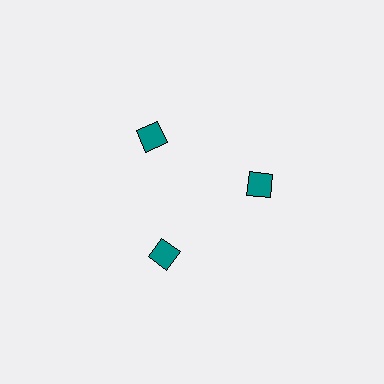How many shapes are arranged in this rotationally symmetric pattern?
There are 3 shapes, arranged in 3 groups of 1.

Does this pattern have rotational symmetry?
Yes, this pattern has 3-fold rotational symmetry. It looks the same after rotating 120 degrees around the center.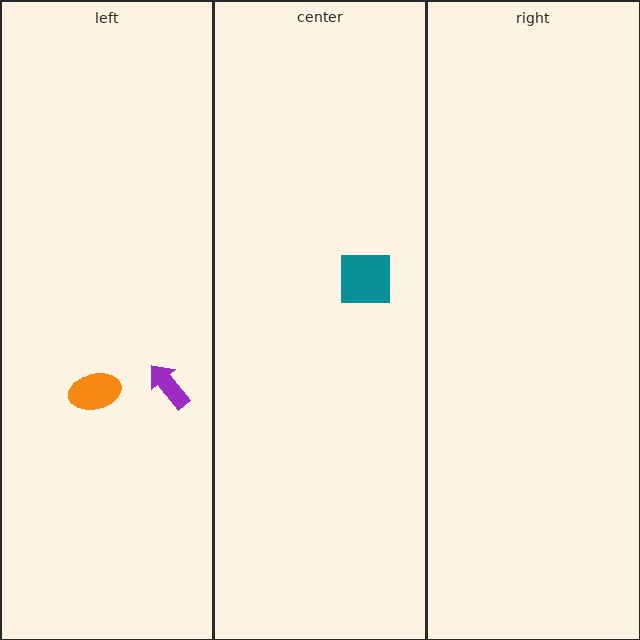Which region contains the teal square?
The center region.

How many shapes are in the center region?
1.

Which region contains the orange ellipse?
The left region.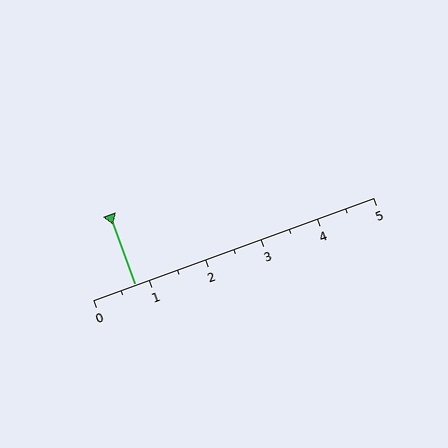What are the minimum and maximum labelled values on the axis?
The axis runs from 0 to 5.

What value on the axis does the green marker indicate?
The marker indicates approximately 0.8.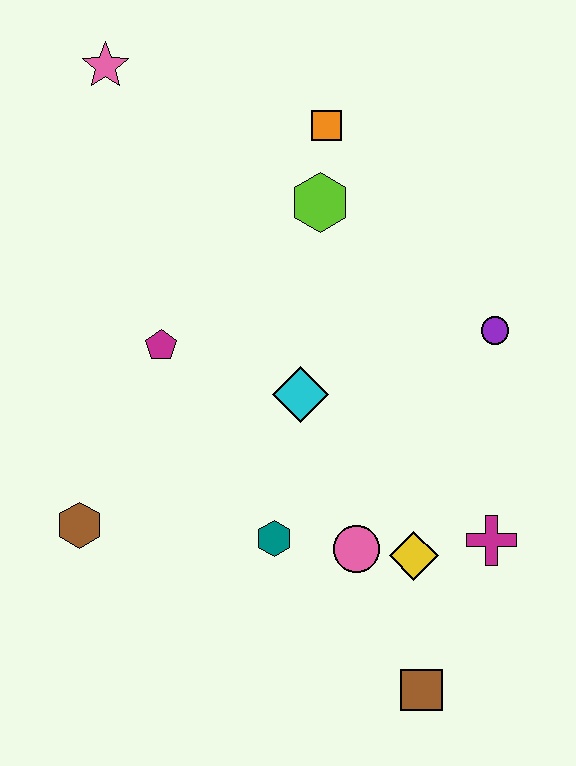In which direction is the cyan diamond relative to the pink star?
The cyan diamond is below the pink star.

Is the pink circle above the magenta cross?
No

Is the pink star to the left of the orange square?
Yes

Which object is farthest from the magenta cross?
The pink star is farthest from the magenta cross.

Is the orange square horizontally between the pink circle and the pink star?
Yes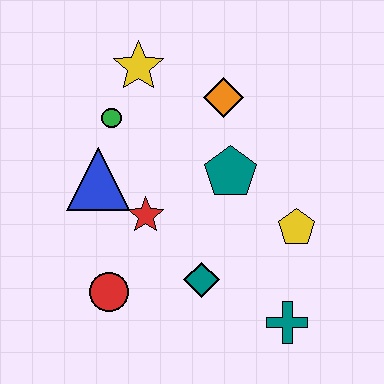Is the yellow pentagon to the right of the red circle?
Yes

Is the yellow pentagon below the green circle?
Yes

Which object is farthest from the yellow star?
The teal cross is farthest from the yellow star.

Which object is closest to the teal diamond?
The red star is closest to the teal diamond.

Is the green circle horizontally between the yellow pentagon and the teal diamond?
No